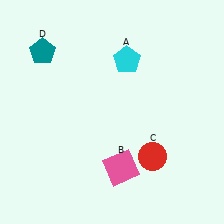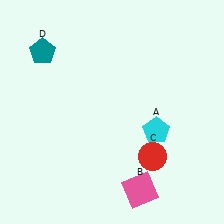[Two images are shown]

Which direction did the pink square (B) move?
The pink square (B) moved down.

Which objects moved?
The objects that moved are: the cyan pentagon (A), the pink square (B).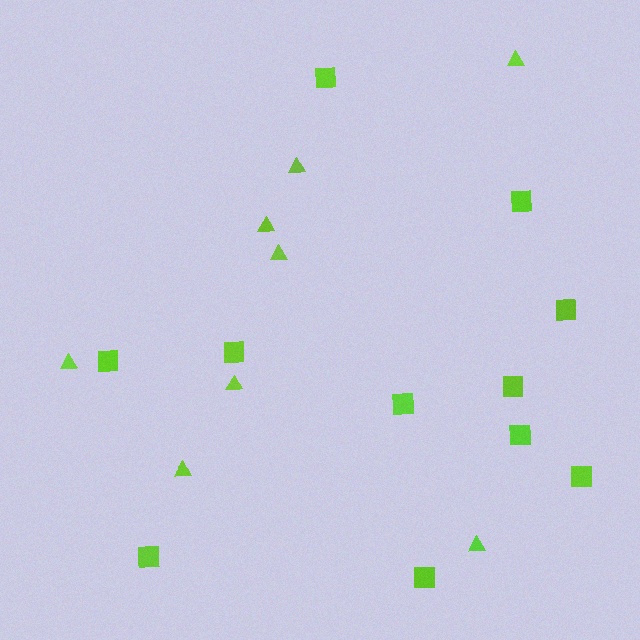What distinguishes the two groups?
There are 2 groups: one group of squares (11) and one group of triangles (8).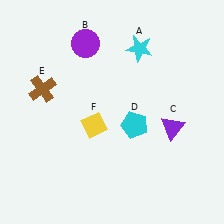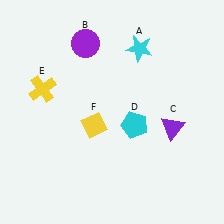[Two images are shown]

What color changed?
The cross (E) changed from brown in Image 1 to yellow in Image 2.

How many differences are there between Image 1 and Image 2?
There is 1 difference between the two images.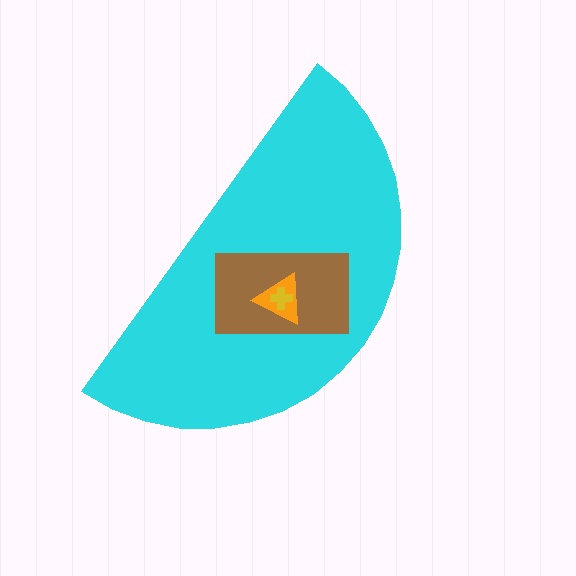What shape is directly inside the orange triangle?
The yellow cross.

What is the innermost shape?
The yellow cross.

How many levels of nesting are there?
4.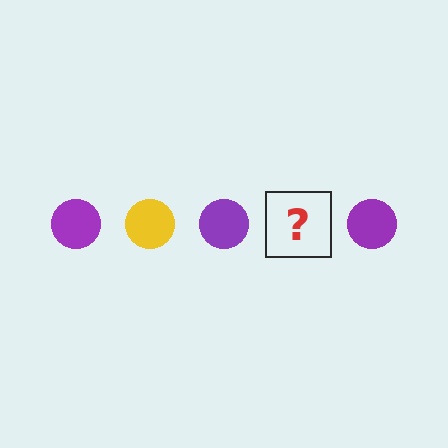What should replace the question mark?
The question mark should be replaced with a yellow circle.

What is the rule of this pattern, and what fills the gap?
The rule is that the pattern cycles through purple, yellow circles. The gap should be filled with a yellow circle.